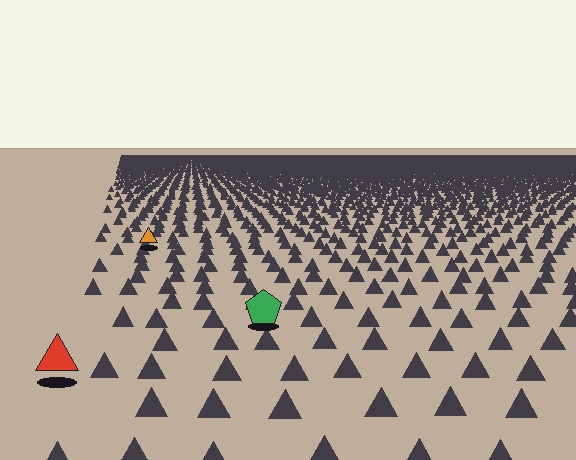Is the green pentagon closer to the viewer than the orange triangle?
Yes. The green pentagon is closer — you can tell from the texture gradient: the ground texture is coarser near it.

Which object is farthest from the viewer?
The orange triangle is farthest from the viewer. It appears smaller and the ground texture around it is denser.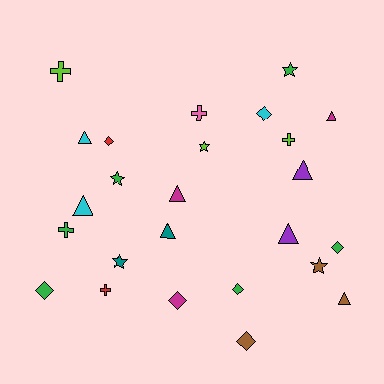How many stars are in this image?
There are 5 stars.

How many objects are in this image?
There are 25 objects.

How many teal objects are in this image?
There are 2 teal objects.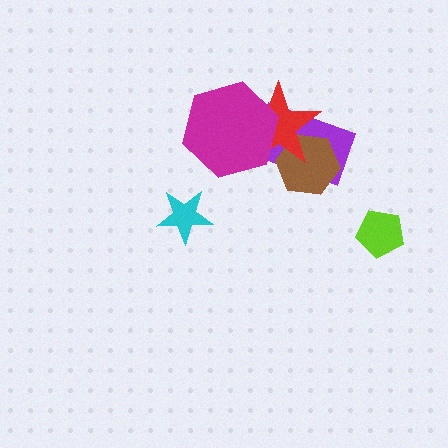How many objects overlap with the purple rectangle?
3 objects overlap with the purple rectangle.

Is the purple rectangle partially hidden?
Yes, it is partially covered by another shape.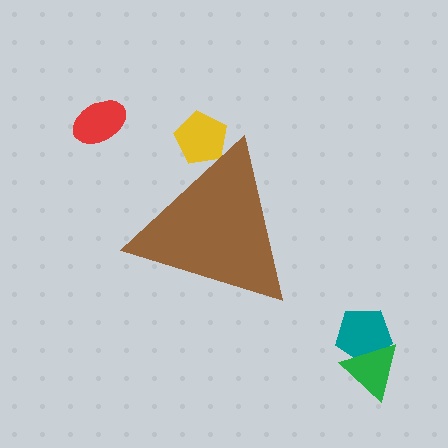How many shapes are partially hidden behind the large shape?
1 shape is partially hidden.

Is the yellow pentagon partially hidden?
Yes, the yellow pentagon is partially hidden behind the brown triangle.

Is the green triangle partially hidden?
No, the green triangle is fully visible.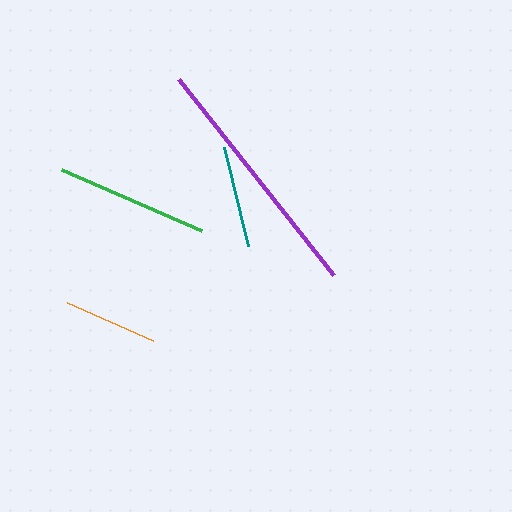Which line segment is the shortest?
The orange line is the shortest at approximately 94 pixels.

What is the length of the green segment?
The green segment is approximately 153 pixels long.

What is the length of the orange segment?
The orange segment is approximately 94 pixels long.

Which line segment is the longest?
The purple line is the longest at approximately 250 pixels.